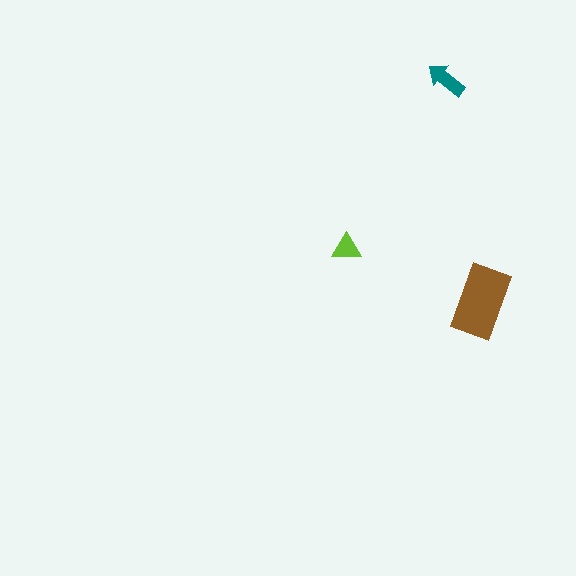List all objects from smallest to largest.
The lime triangle, the teal arrow, the brown rectangle.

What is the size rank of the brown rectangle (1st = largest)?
1st.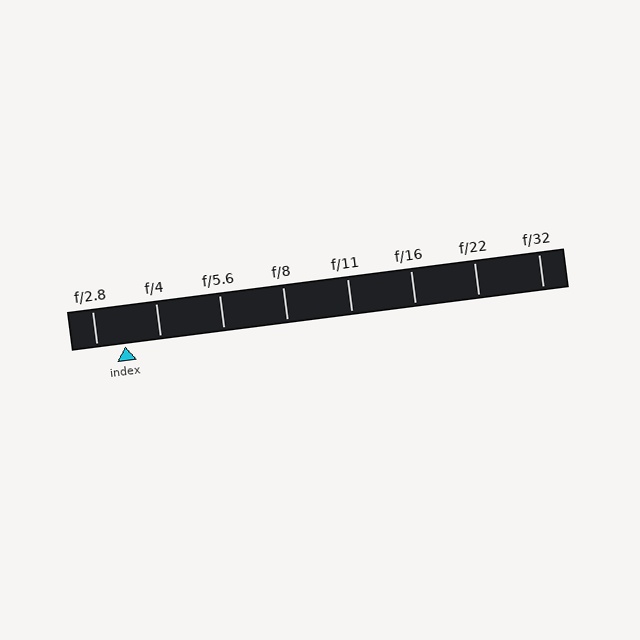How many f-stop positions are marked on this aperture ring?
There are 8 f-stop positions marked.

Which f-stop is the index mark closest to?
The index mark is closest to f/2.8.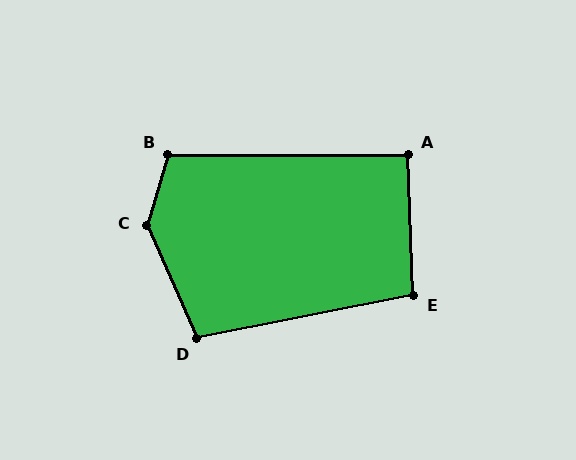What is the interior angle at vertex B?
Approximately 107 degrees (obtuse).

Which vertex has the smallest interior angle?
A, at approximately 92 degrees.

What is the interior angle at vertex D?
Approximately 103 degrees (obtuse).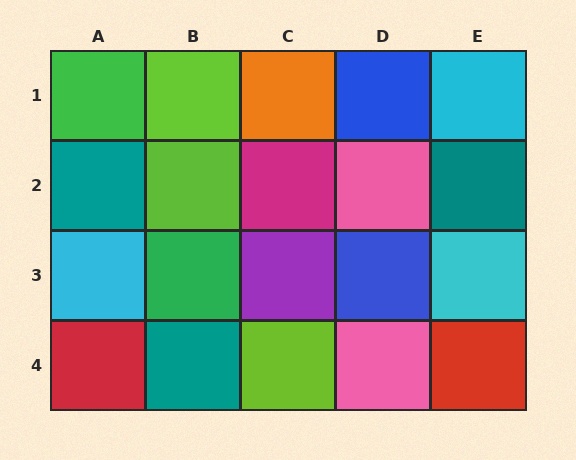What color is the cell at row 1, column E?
Cyan.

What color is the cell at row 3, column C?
Purple.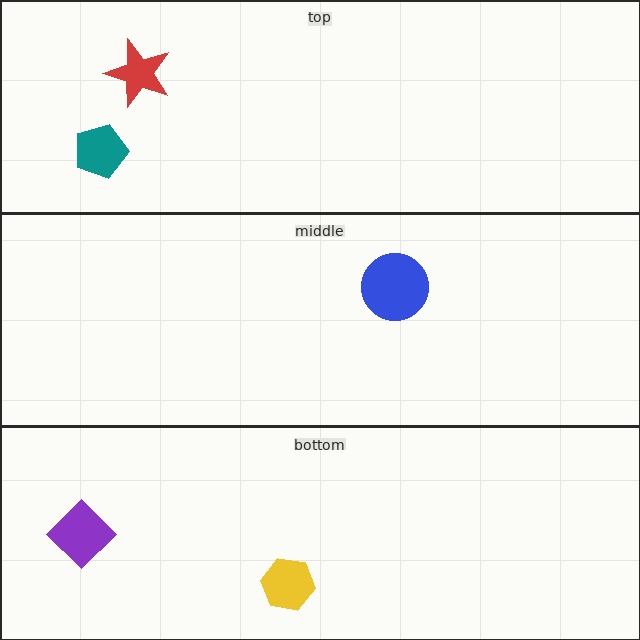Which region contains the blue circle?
The middle region.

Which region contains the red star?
The top region.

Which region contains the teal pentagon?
The top region.